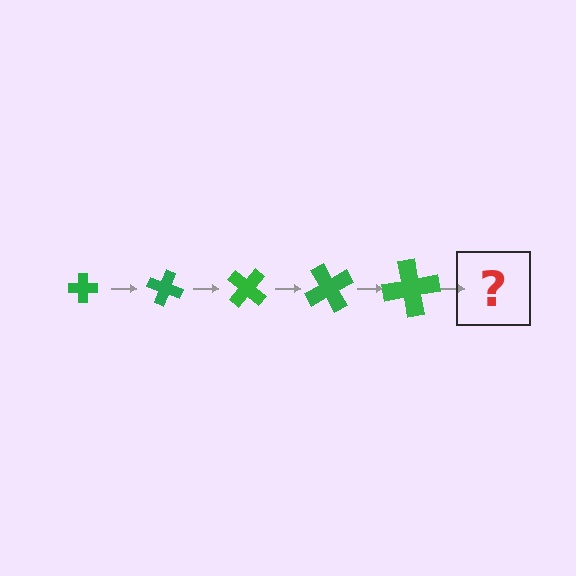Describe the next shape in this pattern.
It should be a cross, larger than the previous one and rotated 100 degrees from the start.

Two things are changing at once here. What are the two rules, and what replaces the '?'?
The two rules are that the cross grows larger each step and it rotates 20 degrees each step. The '?' should be a cross, larger than the previous one and rotated 100 degrees from the start.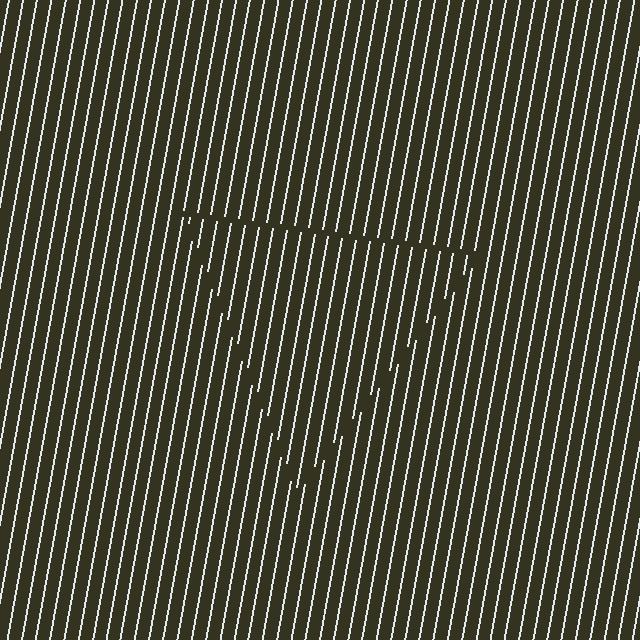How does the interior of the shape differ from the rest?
The interior of the shape contains the same grating, shifted by half a period — the contour is defined by the phase discontinuity where line-ends from the inner and outer gratings abut.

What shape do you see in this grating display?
An illusory triangle. The interior of the shape contains the same grating, shifted by half a period — the contour is defined by the phase discontinuity where line-ends from the inner and outer gratings abut.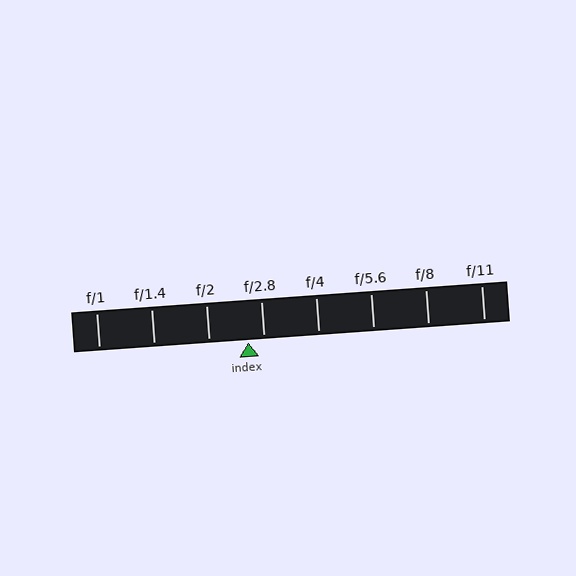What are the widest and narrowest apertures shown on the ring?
The widest aperture shown is f/1 and the narrowest is f/11.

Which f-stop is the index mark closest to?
The index mark is closest to f/2.8.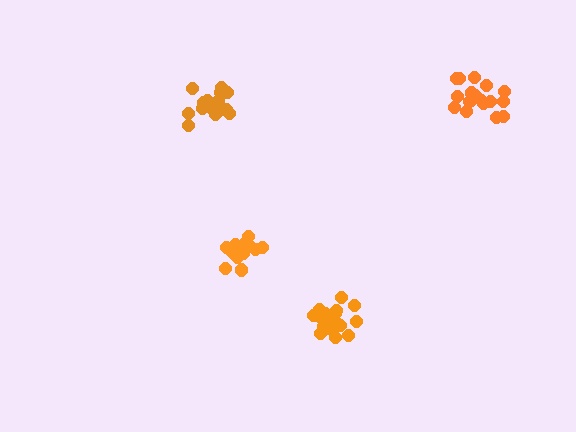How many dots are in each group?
Group 1: 18 dots, Group 2: 14 dots, Group 3: 19 dots, Group 4: 17 dots (68 total).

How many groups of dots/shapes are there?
There are 4 groups.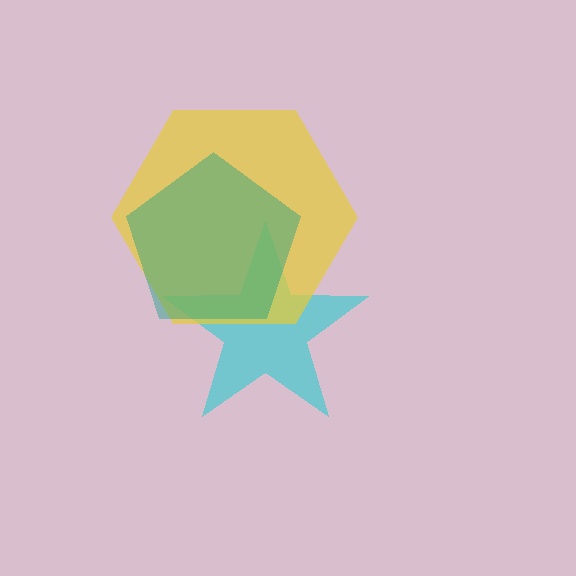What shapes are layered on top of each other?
The layered shapes are: a cyan star, a yellow hexagon, a teal pentagon.